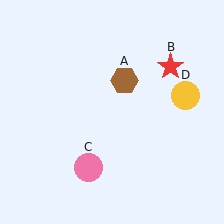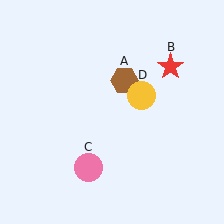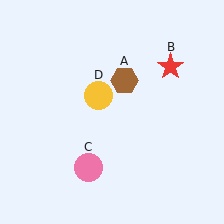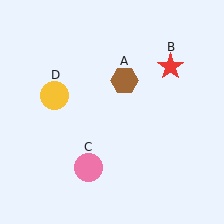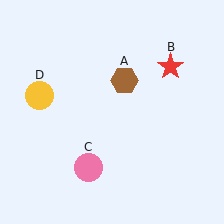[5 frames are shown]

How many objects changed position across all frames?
1 object changed position: yellow circle (object D).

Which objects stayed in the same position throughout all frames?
Brown hexagon (object A) and red star (object B) and pink circle (object C) remained stationary.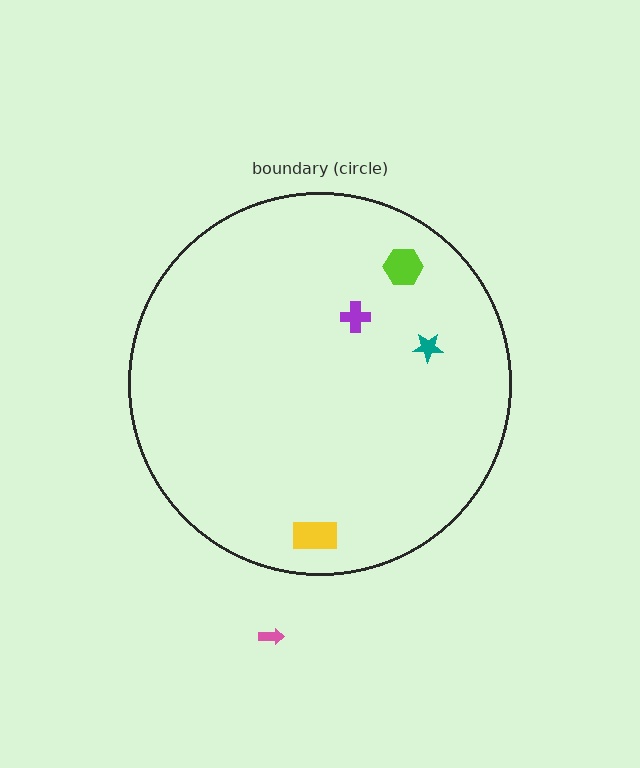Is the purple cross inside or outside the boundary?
Inside.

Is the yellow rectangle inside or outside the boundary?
Inside.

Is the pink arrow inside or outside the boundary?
Outside.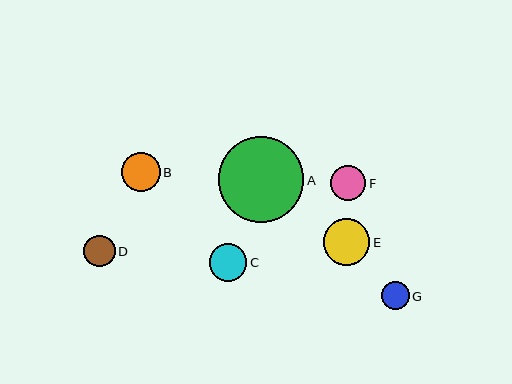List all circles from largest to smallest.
From largest to smallest: A, E, B, C, F, D, G.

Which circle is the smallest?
Circle G is the smallest with a size of approximately 28 pixels.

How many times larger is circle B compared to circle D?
Circle B is approximately 1.3 times the size of circle D.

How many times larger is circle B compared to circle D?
Circle B is approximately 1.3 times the size of circle D.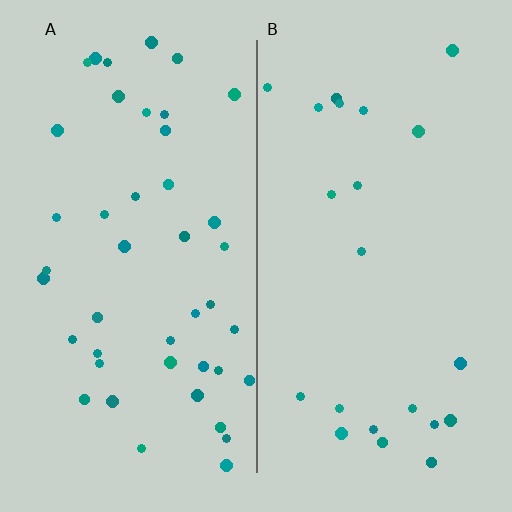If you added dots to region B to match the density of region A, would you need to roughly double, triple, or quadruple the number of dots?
Approximately double.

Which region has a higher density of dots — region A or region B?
A (the left).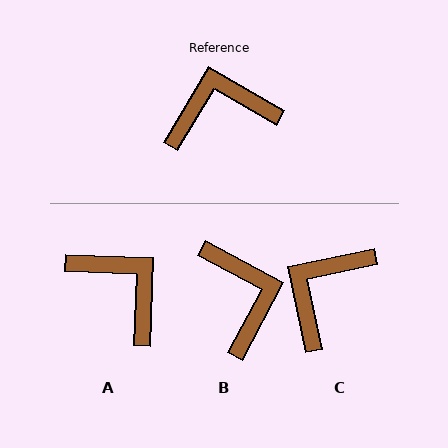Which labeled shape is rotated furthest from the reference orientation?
B, about 87 degrees away.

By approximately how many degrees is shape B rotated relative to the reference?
Approximately 87 degrees clockwise.